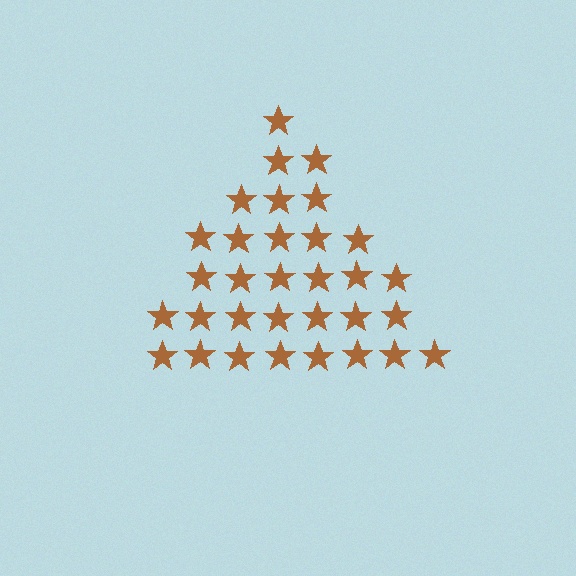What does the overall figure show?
The overall figure shows a triangle.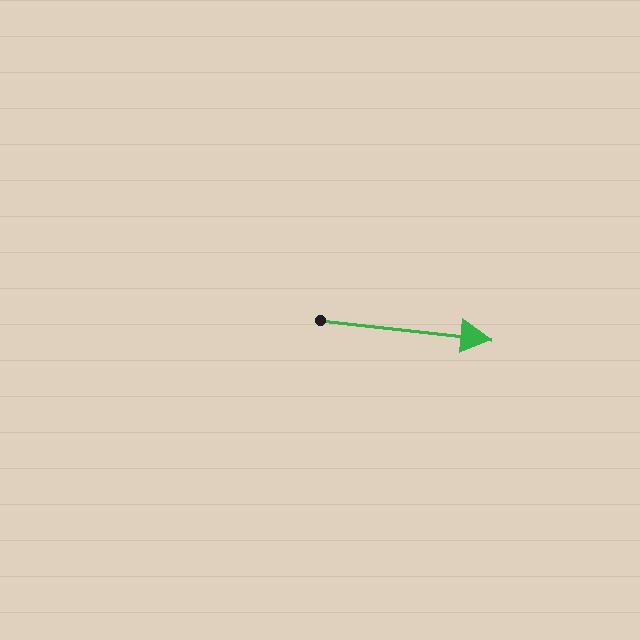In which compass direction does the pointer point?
East.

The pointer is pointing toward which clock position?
Roughly 3 o'clock.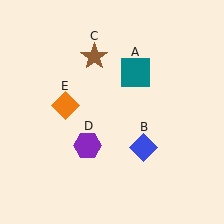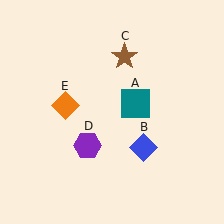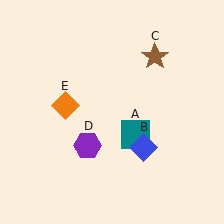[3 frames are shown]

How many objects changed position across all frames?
2 objects changed position: teal square (object A), brown star (object C).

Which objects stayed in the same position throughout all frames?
Blue diamond (object B) and purple hexagon (object D) and orange diamond (object E) remained stationary.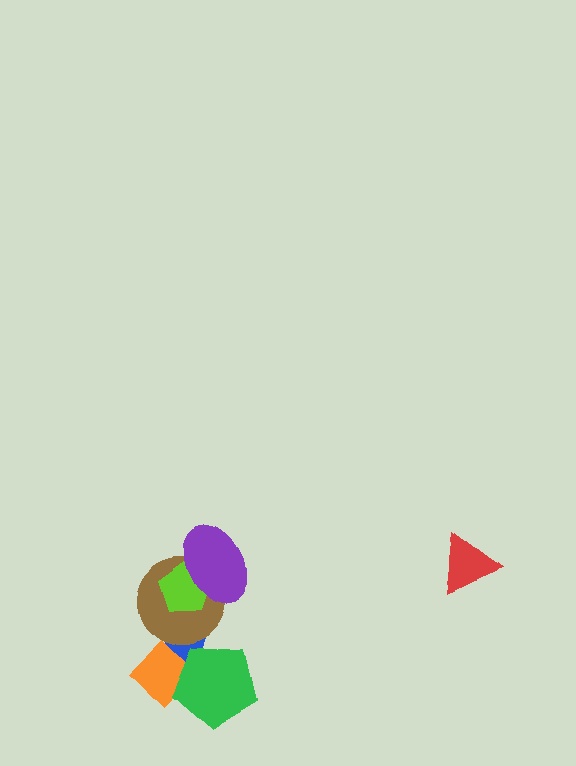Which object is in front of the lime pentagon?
The purple ellipse is in front of the lime pentagon.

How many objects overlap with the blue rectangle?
3 objects overlap with the blue rectangle.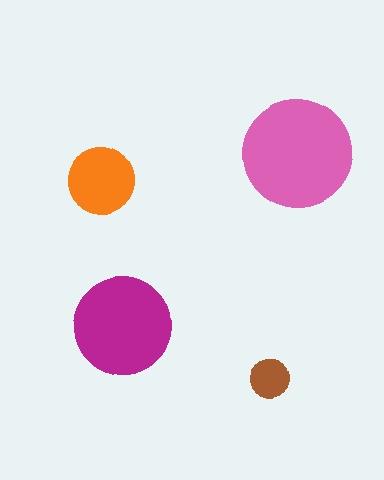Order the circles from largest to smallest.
the pink one, the magenta one, the orange one, the brown one.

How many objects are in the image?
There are 4 objects in the image.